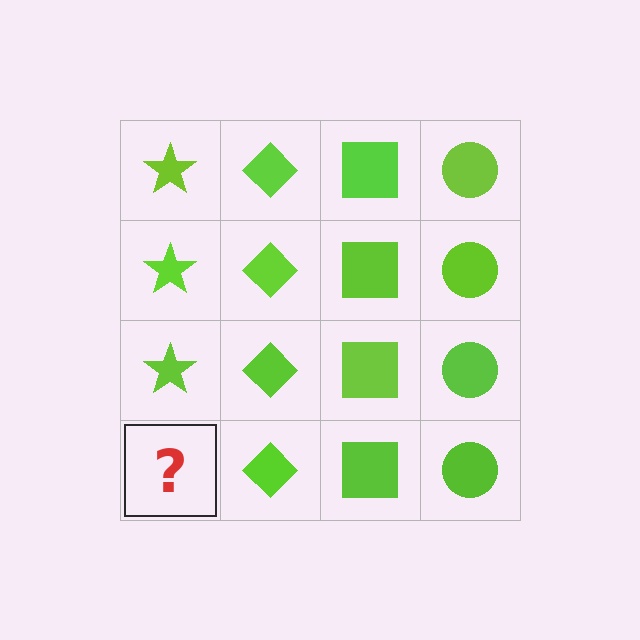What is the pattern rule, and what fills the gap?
The rule is that each column has a consistent shape. The gap should be filled with a lime star.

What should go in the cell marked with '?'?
The missing cell should contain a lime star.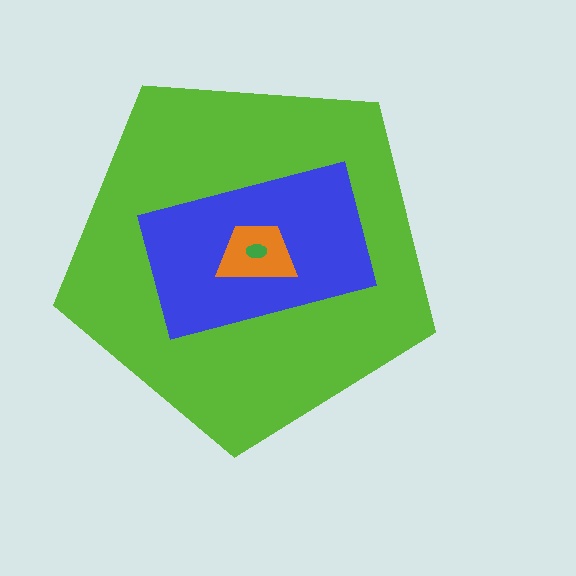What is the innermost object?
The green ellipse.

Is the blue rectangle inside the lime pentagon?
Yes.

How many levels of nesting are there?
4.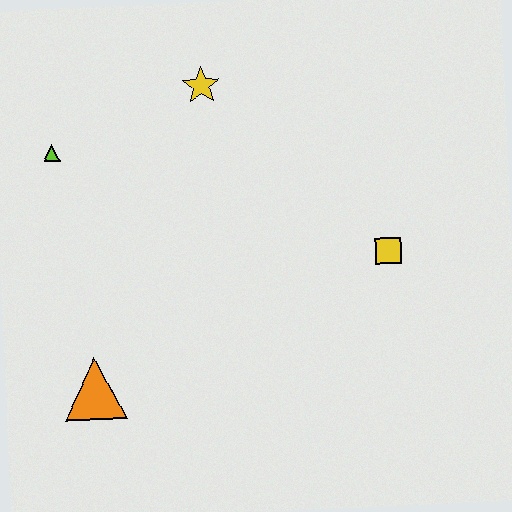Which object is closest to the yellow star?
The lime triangle is closest to the yellow star.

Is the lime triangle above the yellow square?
Yes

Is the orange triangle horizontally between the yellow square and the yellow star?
No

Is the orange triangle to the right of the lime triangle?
Yes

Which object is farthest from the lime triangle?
The yellow square is farthest from the lime triangle.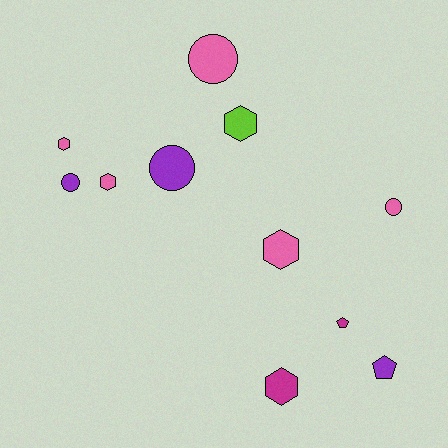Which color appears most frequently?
Pink, with 5 objects.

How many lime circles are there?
There are no lime circles.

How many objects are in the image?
There are 11 objects.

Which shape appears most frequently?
Hexagon, with 5 objects.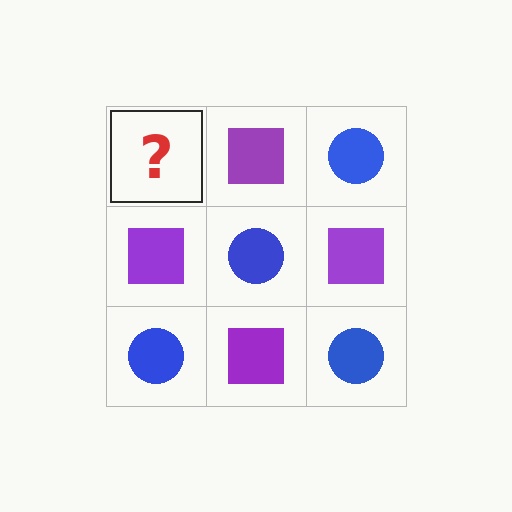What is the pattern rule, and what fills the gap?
The rule is that it alternates blue circle and purple square in a checkerboard pattern. The gap should be filled with a blue circle.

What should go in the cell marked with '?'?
The missing cell should contain a blue circle.